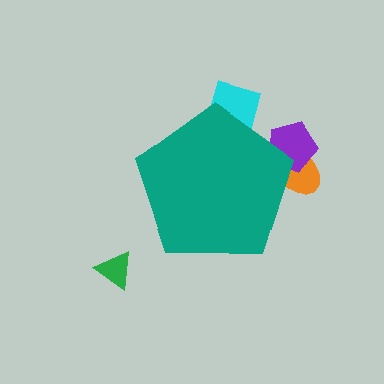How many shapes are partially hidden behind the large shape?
3 shapes are partially hidden.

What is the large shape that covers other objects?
A teal pentagon.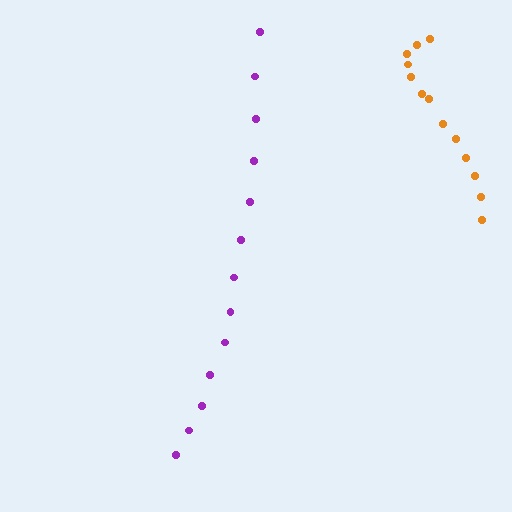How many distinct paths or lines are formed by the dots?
There are 2 distinct paths.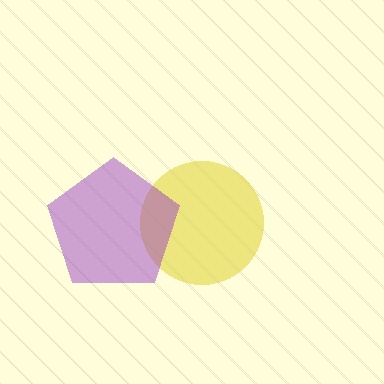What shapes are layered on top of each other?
The layered shapes are: a yellow circle, a purple pentagon.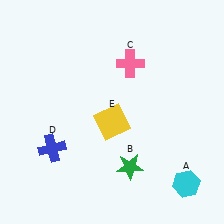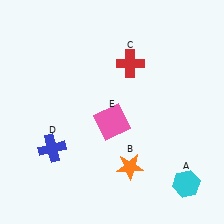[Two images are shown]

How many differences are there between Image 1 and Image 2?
There are 3 differences between the two images.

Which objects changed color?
B changed from green to orange. C changed from pink to red. E changed from yellow to pink.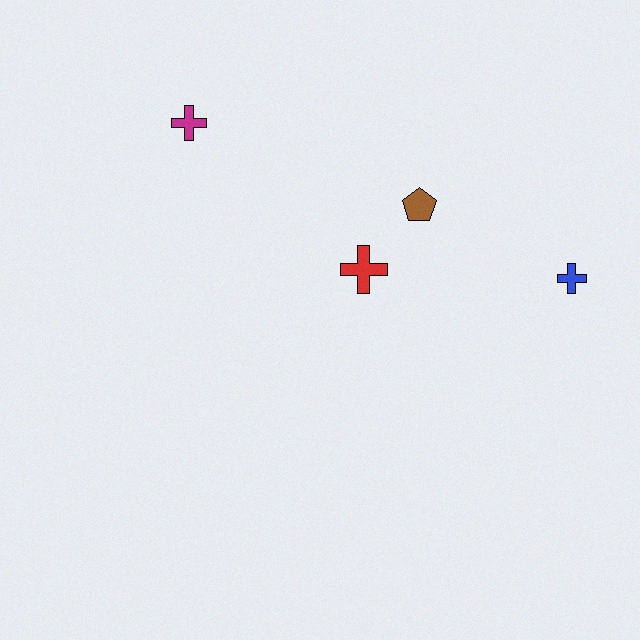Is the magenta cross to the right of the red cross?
No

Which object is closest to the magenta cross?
The red cross is closest to the magenta cross.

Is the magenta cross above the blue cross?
Yes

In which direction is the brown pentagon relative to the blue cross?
The brown pentagon is to the left of the blue cross.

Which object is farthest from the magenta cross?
The blue cross is farthest from the magenta cross.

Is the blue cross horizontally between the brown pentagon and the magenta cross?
No